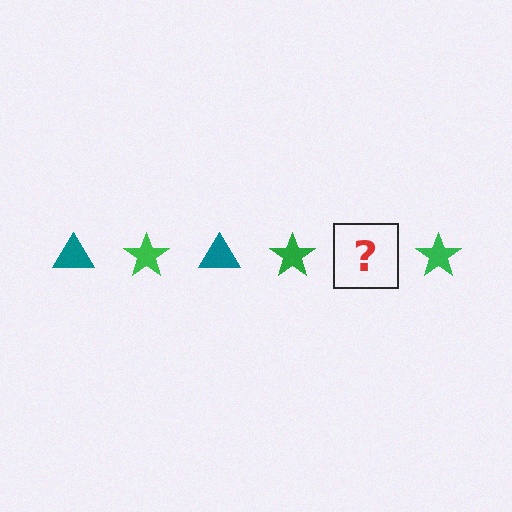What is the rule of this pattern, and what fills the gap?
The rule is that the pattern alternates between teal triangle and green star. The gap should be filled with a teal triangle.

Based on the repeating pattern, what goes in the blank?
The blank should be a teal triangle.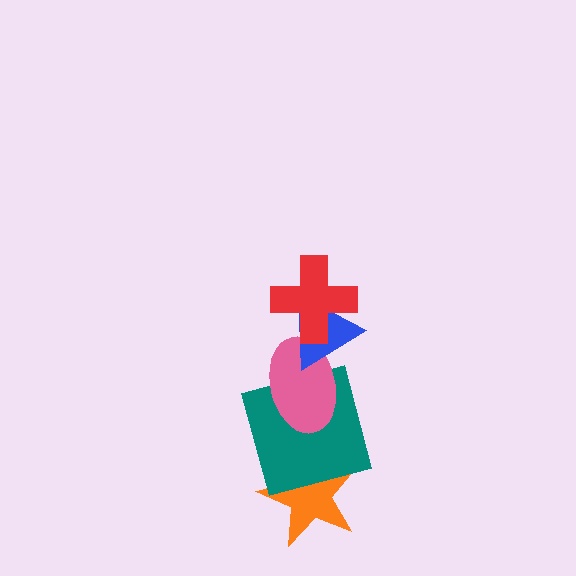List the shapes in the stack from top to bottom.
From top to bottom: the red cross, the blue triangle, the pink ellipse, the teal square, the orange star.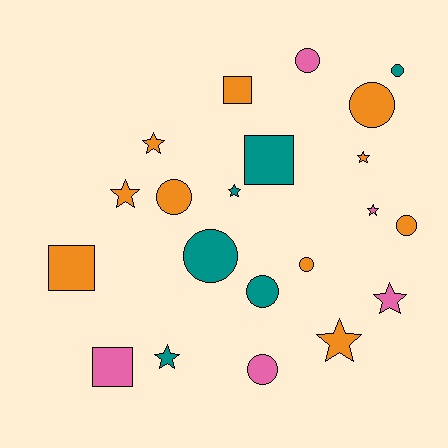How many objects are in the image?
There are 21 objects.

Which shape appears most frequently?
Circle, with 9 objects.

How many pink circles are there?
There are 2 pink circles.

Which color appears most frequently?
Orange, with 10 objects.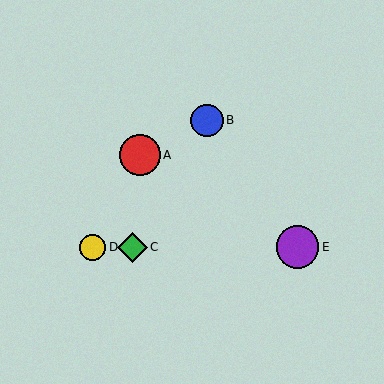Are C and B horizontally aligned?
No, C is at y≈247 and B is at y≈120.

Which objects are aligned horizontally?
Objects C, D, E are aligned horizontally.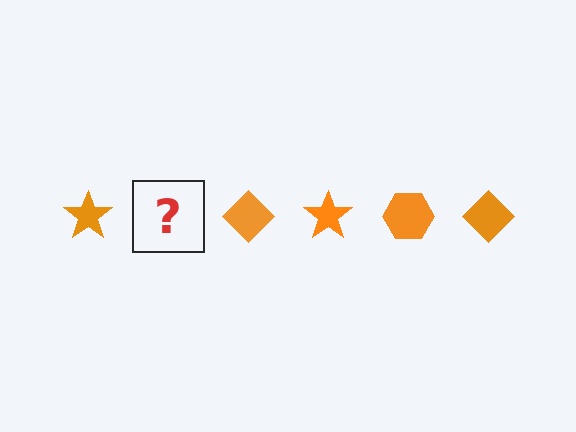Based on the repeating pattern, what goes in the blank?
The blank should be an orange hexagon.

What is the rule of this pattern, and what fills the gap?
The rule is that the pattern cycles through star, hexagon, diamond shapes in orange. The gap should be filled with an orange hexagon.